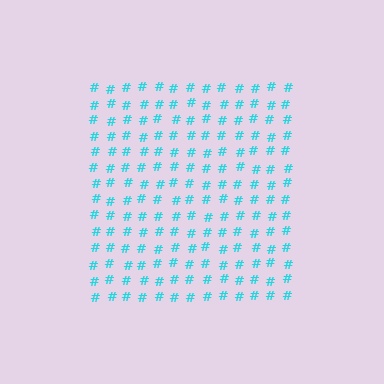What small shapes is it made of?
It is made of small hash symbols.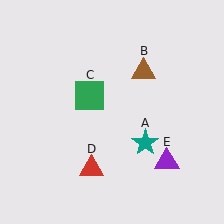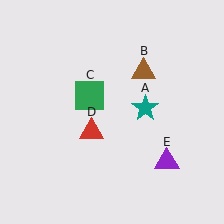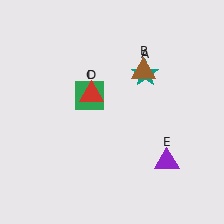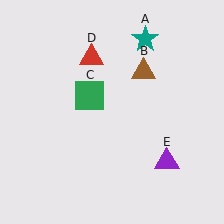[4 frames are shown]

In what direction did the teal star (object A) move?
The teal star (object A) moved up.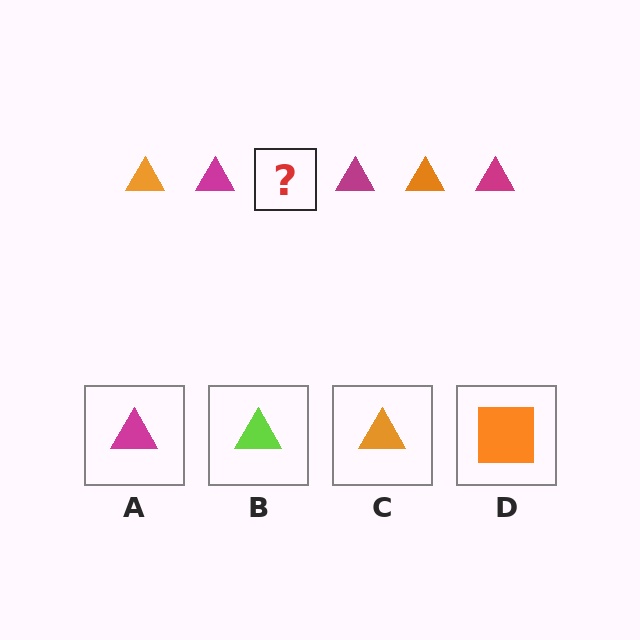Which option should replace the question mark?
Option C.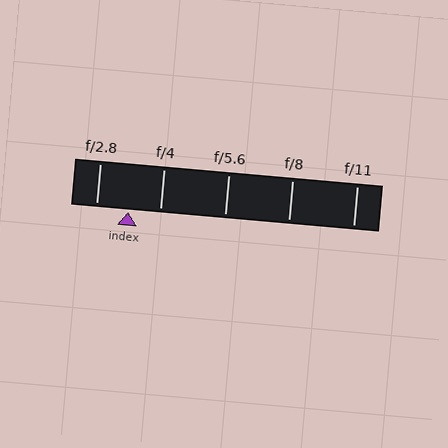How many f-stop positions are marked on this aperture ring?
There are 5 f-stop positions marked.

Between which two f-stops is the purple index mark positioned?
The index mark is between f/2.8 and f/4.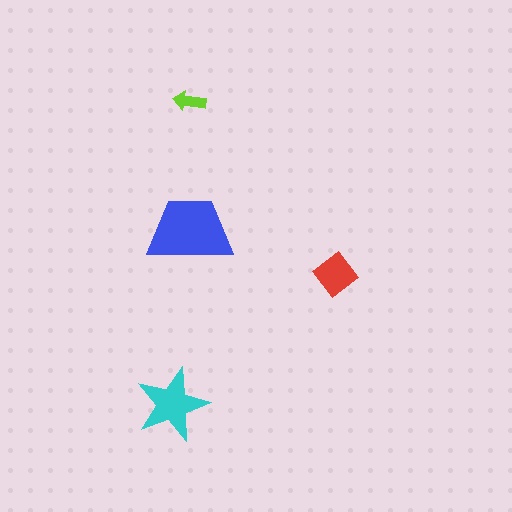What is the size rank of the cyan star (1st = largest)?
2nd.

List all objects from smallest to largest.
The lime arrow, the red diamond, the cyan star, the blue trapezoid.